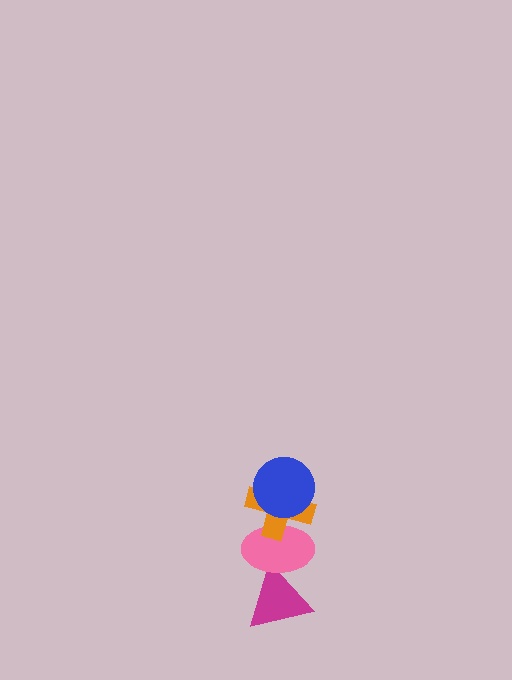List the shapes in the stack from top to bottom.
From top to bottom: the blue circle, the orange cross, the pink ellipse, the magenta triangle.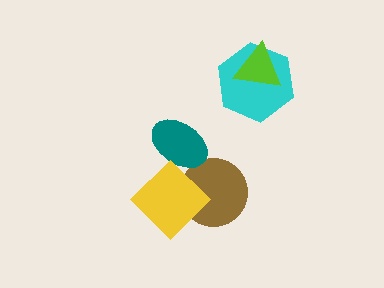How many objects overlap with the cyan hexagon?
1 object overlaps with the cyan hexagon.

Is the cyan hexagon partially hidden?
Yes, it is partially covered by another shape.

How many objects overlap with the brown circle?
1 object overlaps with the brown circle.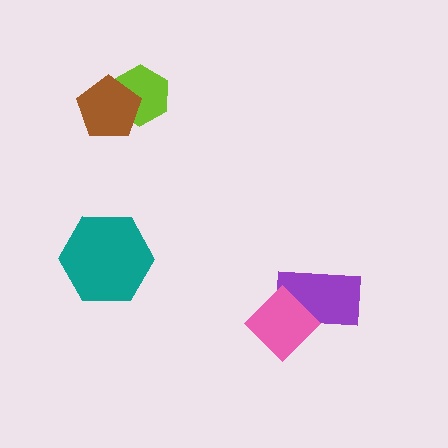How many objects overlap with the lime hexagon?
1 object overlaps with the lime hexagon.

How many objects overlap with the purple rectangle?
1 object overlaps with the purple rectangle.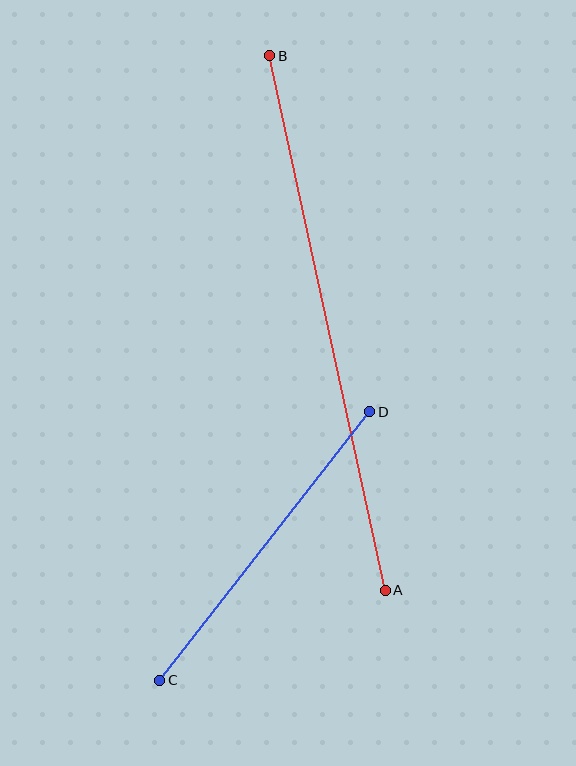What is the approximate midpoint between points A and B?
The midpoint is at approximately (327, 323) pixels.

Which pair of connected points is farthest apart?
Points A and B are farthest apart.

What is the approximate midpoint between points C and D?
The midpoint is at approximately (265, 546) pixels.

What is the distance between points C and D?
The distance is approximately 341 pixels.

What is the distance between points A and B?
The distance is approximately 546 pixels.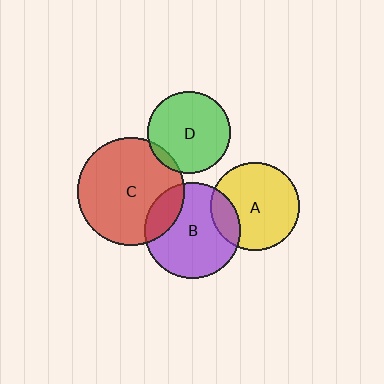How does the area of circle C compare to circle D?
Approximately 1.7 times.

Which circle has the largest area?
Circle C (red).